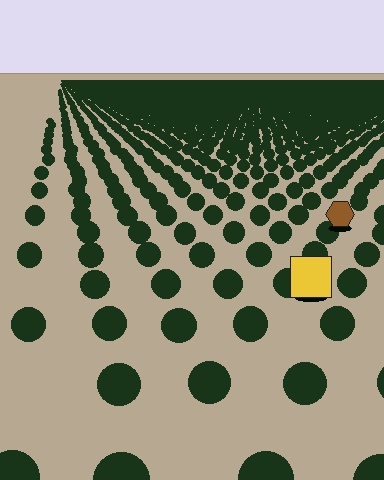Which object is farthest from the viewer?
The brown hexagon is farthest from the viewer. It appears smaller and the ground texture around it is denser.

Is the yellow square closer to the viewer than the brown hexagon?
Yes. The yellow square is closer — you can tell from the texture gradient: the ground texture is coarser near it.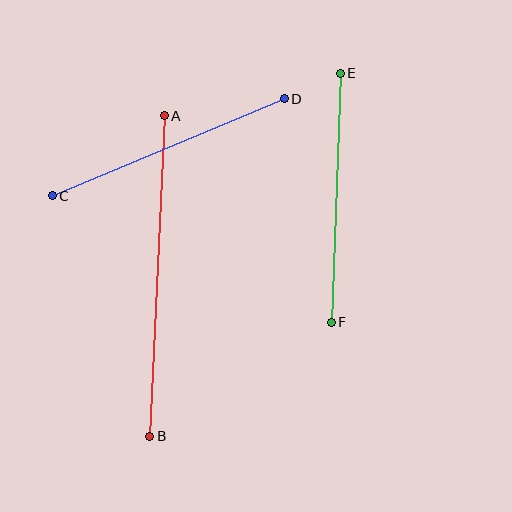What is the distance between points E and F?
The distance is approximately 249 pixels.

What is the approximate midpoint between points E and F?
The midpoint is at approximately (336, 198) pixels.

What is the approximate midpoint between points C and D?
The midpoint is at approximately (168, 147) pixels.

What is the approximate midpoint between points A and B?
The midpoint is at approximately (157, 276) pixels.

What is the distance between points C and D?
The distance is approximately 251 pixels.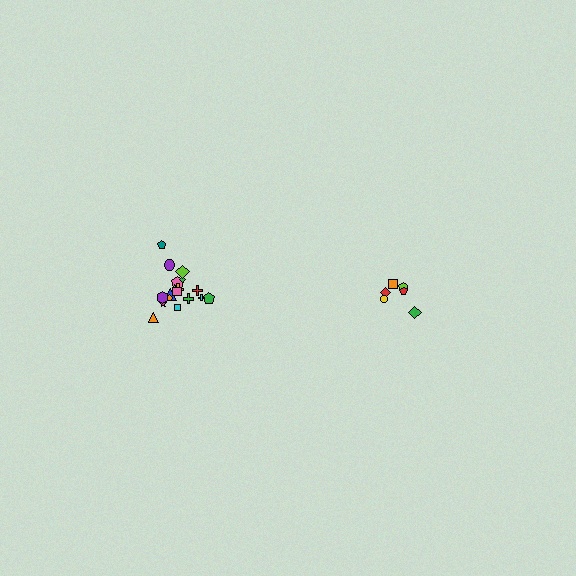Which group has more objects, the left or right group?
The left group.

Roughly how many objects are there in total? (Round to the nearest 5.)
Roughly 25 objects in total.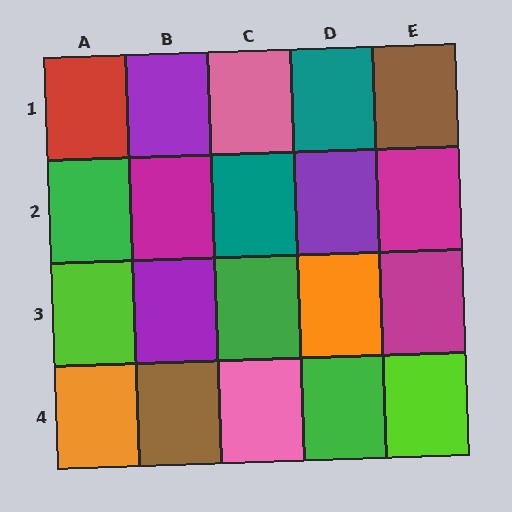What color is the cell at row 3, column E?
Magenta.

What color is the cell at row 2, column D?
Purple.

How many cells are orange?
2 cells are orange.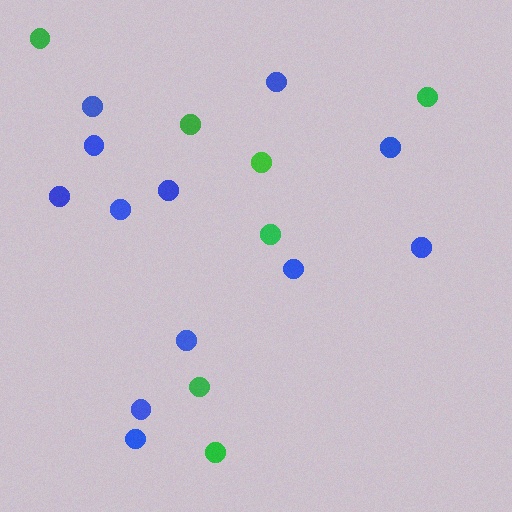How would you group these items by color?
There are 2 groups: one group of blue circles (12) and one group of green circles (7).